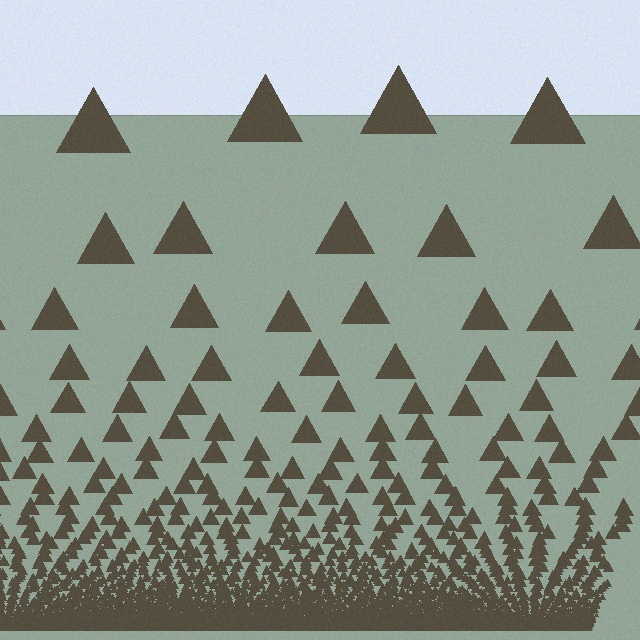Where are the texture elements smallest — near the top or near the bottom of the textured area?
Near the bottom.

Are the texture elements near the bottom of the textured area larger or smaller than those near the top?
Smaller. The gradient is inverted — elements near the bottom are smaller and denser.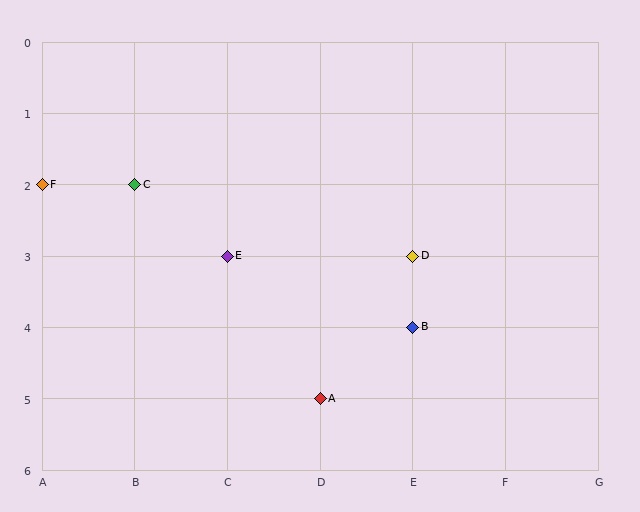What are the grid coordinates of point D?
Point D is at grid coordinates (E, 3).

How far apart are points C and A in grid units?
Points C and A are 2 columns and 3 rows apart (about 3.6 grid units diagonally).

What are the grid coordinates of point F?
Point F is at grid coordinates (A, 2).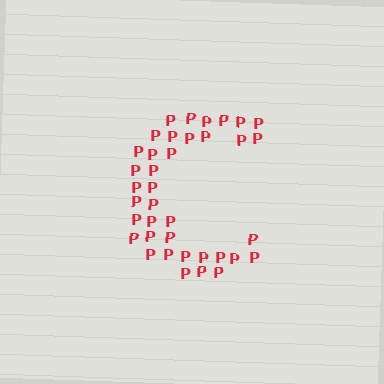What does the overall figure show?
The overall figure shows the letter C.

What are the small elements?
The small elements are letter P's.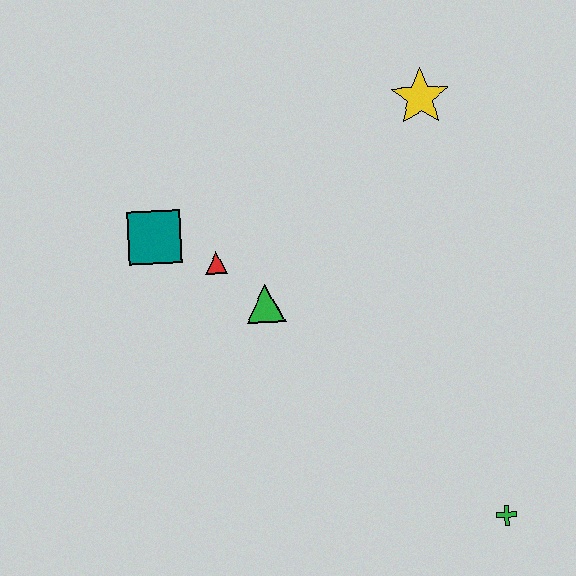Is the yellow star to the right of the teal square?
Yes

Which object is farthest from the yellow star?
The green cross is farthest from the yellow star.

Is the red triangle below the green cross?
No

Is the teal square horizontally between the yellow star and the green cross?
No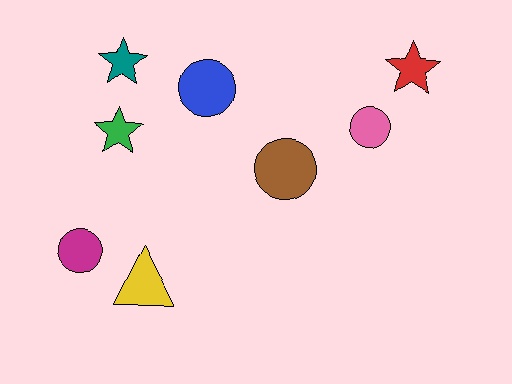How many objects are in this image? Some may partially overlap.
There are 8 objects.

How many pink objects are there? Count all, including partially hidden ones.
There is 1 pink object.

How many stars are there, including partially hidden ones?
There are 3 stars.